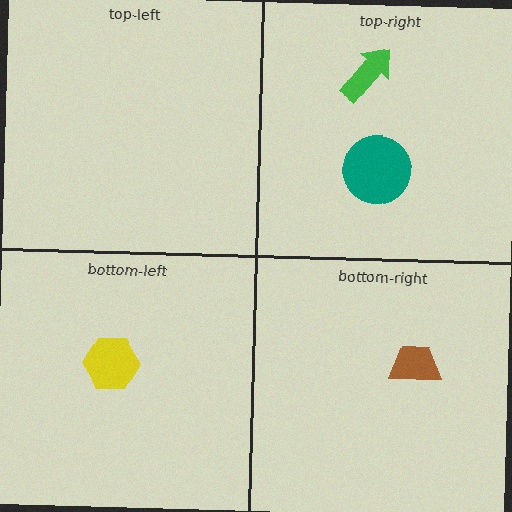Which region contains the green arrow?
The top-right region.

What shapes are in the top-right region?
The teal circle, the green arrow.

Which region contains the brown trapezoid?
The bottom-right region.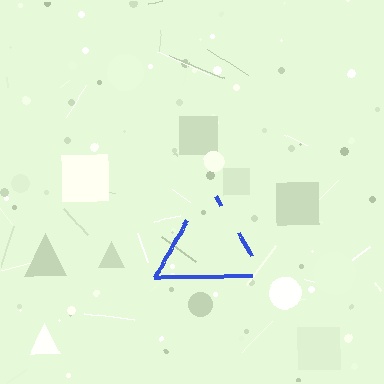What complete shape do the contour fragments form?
The contour fragments form a triangle.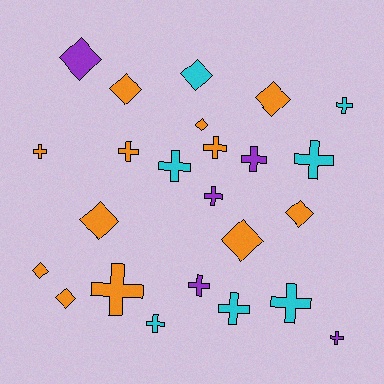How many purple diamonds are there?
There is 1 purple diamond.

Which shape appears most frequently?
Cross, with 14 objects.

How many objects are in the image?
There are 24 objects.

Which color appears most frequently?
Orange, with 12 objects.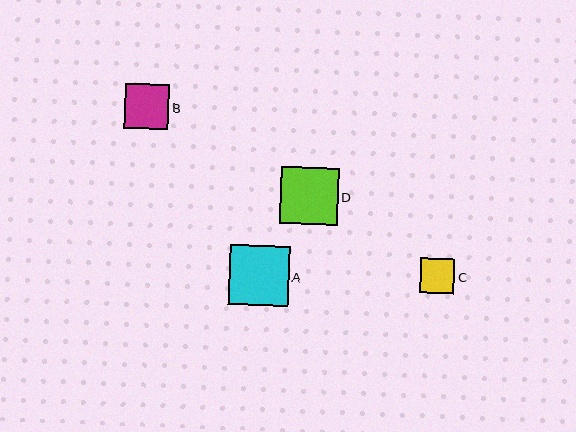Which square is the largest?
Square A is the largest with a size of approximately 60 pixels.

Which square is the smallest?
Square C is the smallest with a size of approximately 35 pixels.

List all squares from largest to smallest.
From largest to smallest: A, D, B, C.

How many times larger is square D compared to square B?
Square D is approximately 1.3 times the size of square B.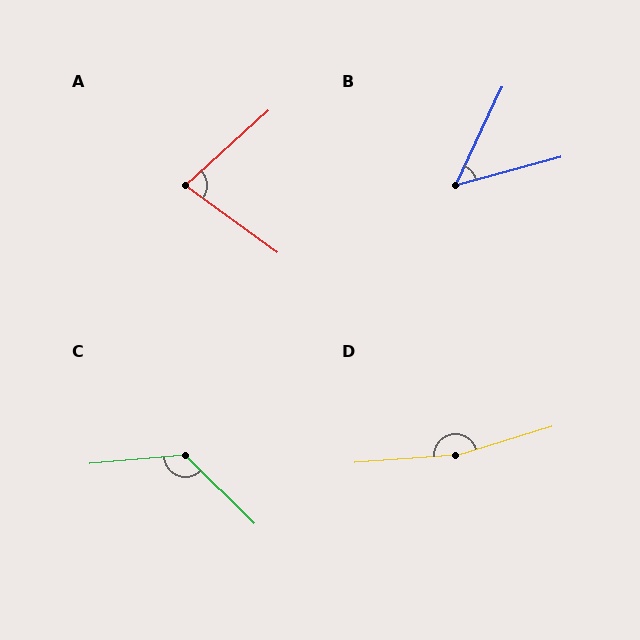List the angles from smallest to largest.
B (50°), A (78°), C (130°), D (168°).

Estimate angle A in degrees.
Approximately 78 degrees.